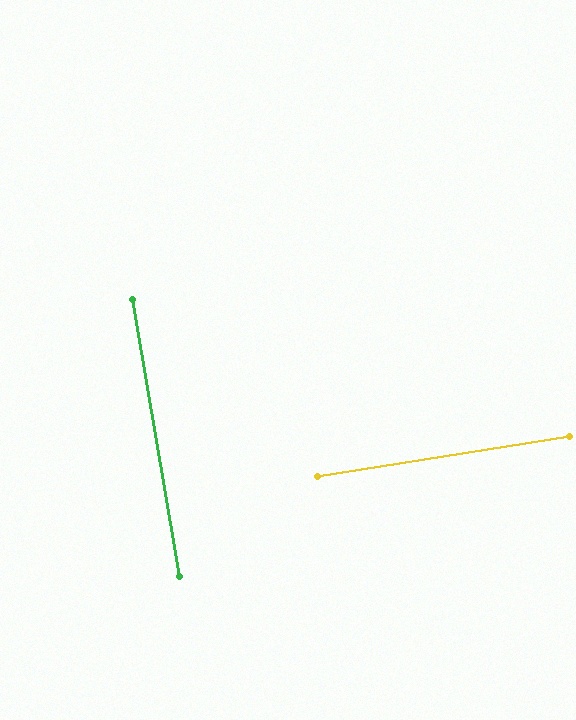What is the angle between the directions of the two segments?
Approximately 89 degrees.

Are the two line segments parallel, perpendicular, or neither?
Perpendicular — they meet at approximately 89°.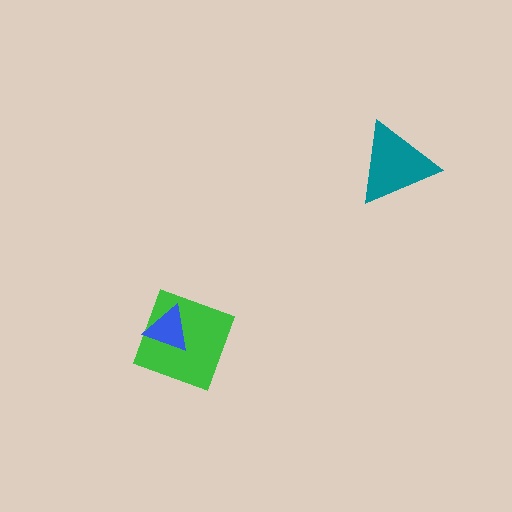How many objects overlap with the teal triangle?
0 objects overlap with the teal triangle.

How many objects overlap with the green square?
1 object overlaps with the green square.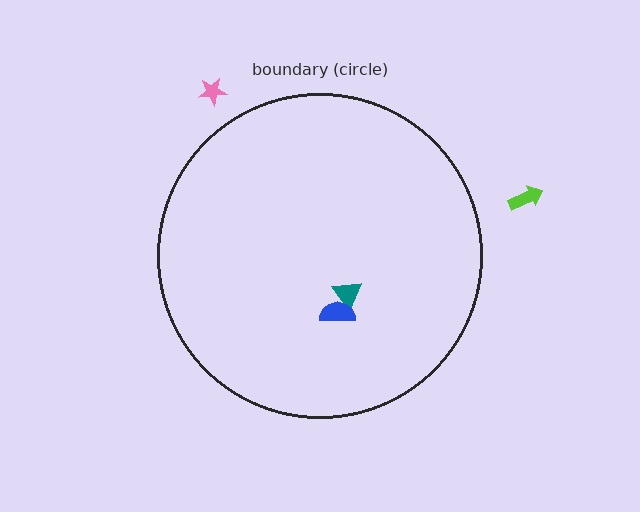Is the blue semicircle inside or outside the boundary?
Inside.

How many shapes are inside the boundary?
2 inside, 2 outside.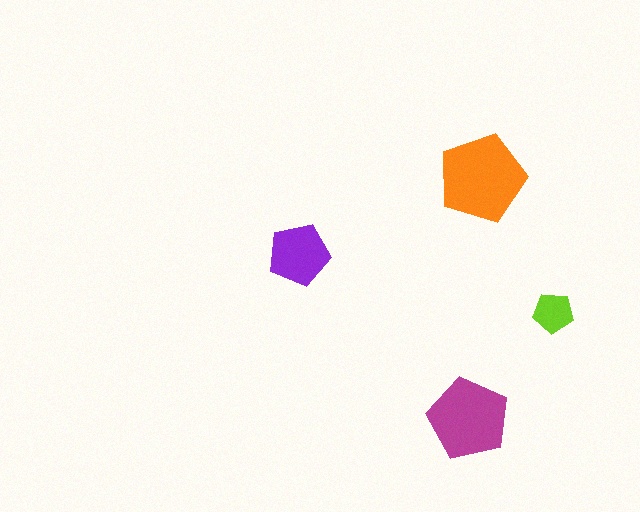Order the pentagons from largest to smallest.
the orange one, the magenta one, the purple one, the lime one.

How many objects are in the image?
There are 4 objects in the image.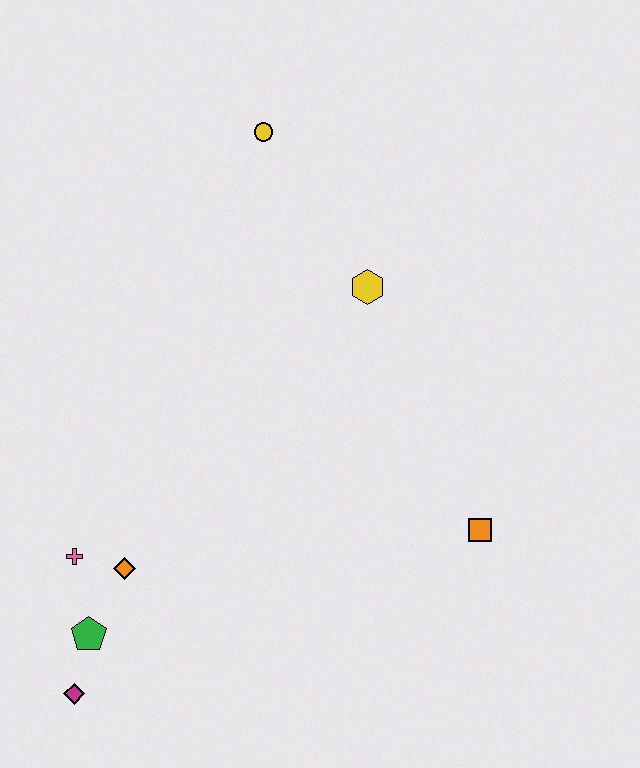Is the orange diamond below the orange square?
Yes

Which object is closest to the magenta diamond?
The green pentagon is closest to the magenta diamond.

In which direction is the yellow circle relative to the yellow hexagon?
The yellow circle is above the yellow hexagon.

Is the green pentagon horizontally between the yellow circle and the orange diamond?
No